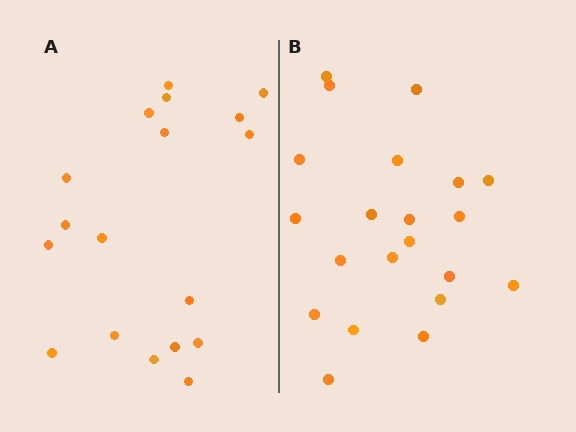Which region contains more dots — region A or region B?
Region B (the right region) has more dots.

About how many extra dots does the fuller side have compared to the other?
Region B has just a few more — roughly 2 or 3 more dots than region A.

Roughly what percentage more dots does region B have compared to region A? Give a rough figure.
About 15% more.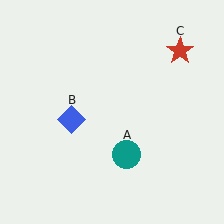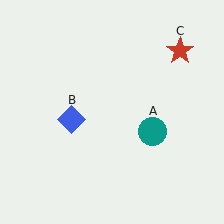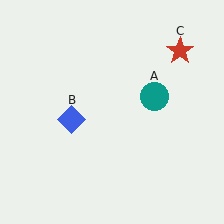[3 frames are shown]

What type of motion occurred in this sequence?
The teal circle (object A) rotated counterclockwise around the center of the scene.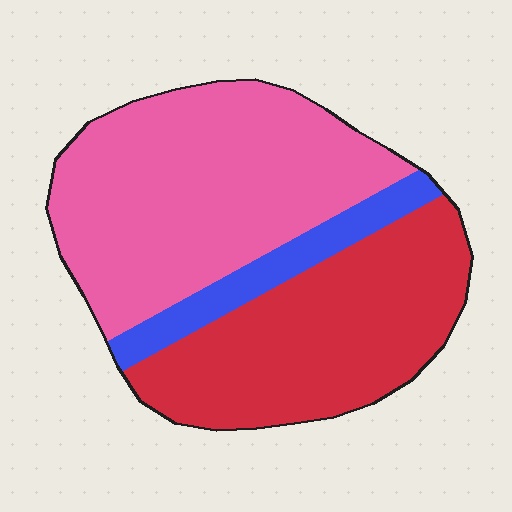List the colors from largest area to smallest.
From largest to smallest: pink, red, blue.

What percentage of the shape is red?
Red takes up about two fifths (2/5) of the shape.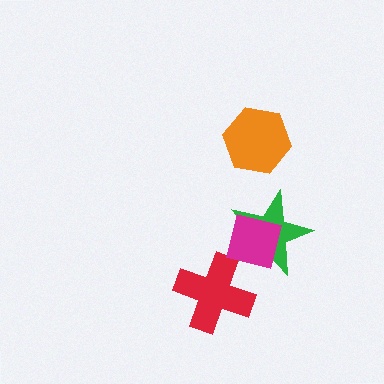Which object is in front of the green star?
The magenta square is in front of the green star.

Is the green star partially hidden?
Yes, it is partially covered by another shape.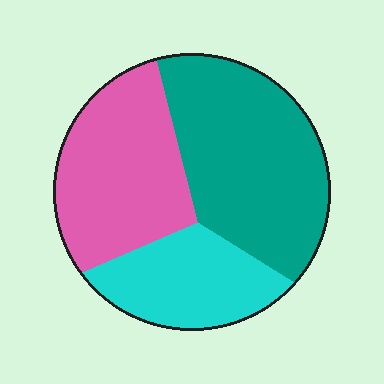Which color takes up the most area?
Teal, at roughly 45%.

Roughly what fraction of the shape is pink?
Pink covers about 35% of the shape.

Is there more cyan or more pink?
Pink.